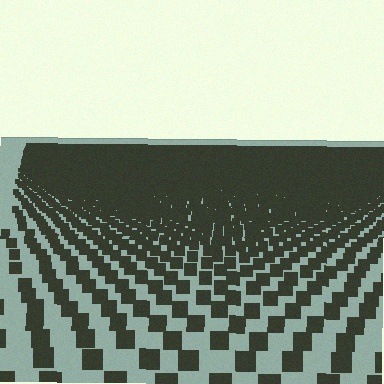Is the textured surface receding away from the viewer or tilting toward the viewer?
The surface is receding away from the viewer. Texture elements get smaller and denser toward the top.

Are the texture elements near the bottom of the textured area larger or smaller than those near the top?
Larger. Near the bottom, elements are closer to the viewer and appear at a bigger on-screen size.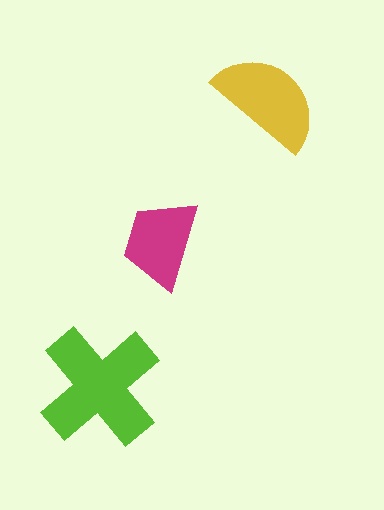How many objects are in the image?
There are 3 objects in the image.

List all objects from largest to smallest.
The lime cross, the yellow semicircle, the magenta trapezoid.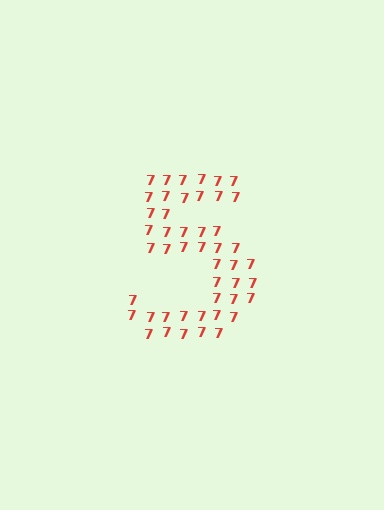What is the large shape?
The large shape is the digit 5.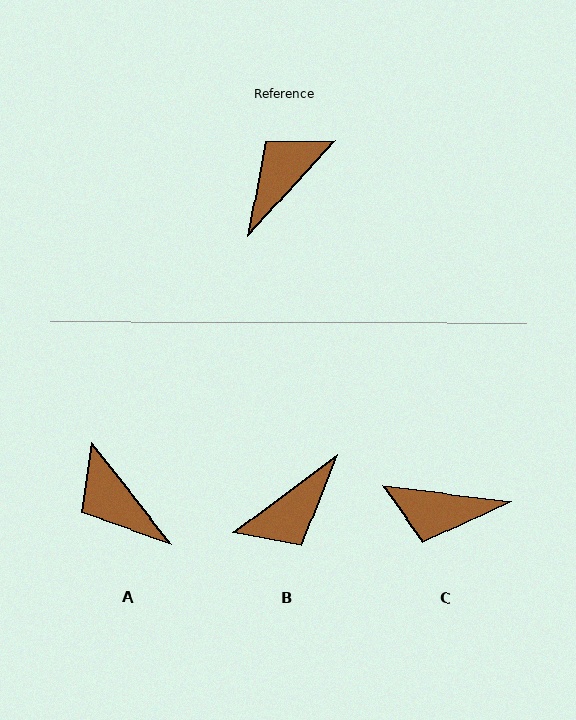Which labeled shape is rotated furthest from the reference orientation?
B, about 169 degrees away.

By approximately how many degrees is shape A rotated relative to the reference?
Approximately 81 degrees counter-clockwise.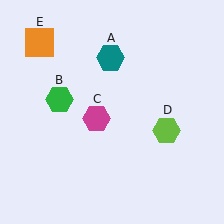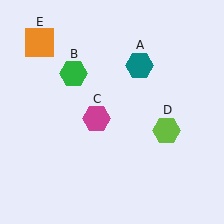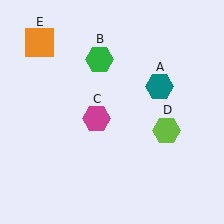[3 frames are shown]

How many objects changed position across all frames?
2 objects changed position: teal hexagon (object A), green hexagon (object B).